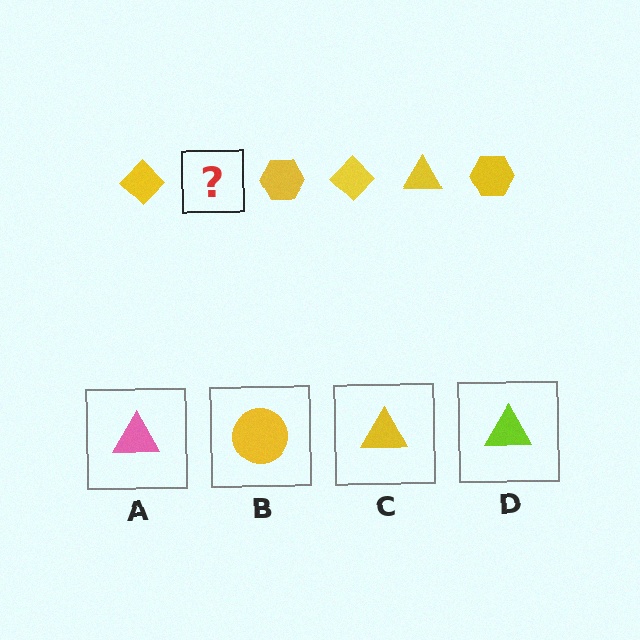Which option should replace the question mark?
Option C.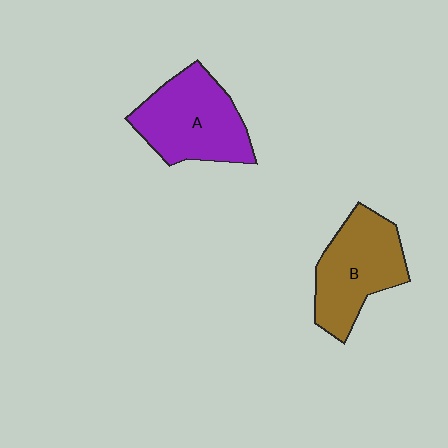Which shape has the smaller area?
Shape B (brown).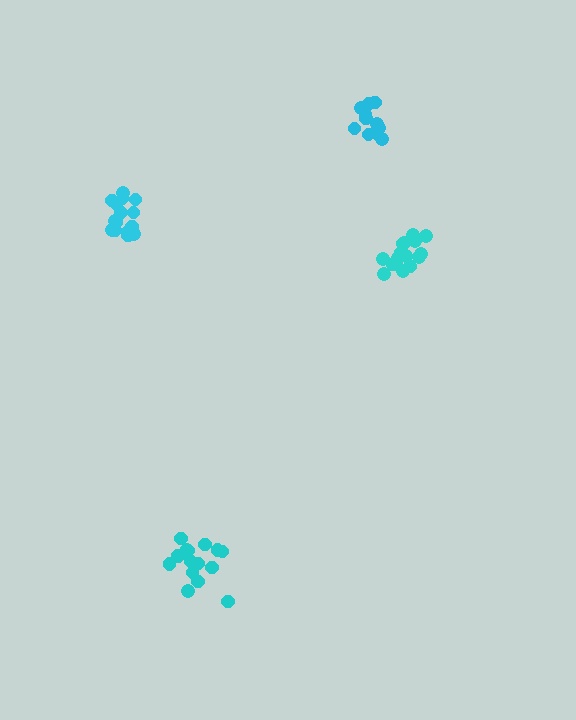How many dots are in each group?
Group 1: 14 dots, Group 2: 16 dots, Group 3: 17 dots, Group 4: 17 dots (64 total).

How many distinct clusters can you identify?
There are 4 distinct clusters.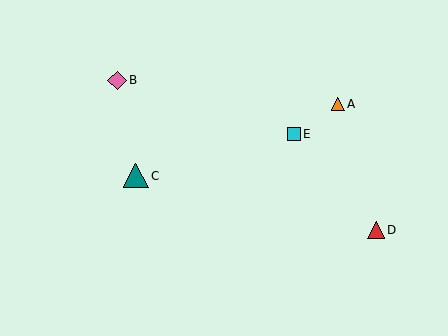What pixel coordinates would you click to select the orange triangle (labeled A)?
Click at (338, 104) to select the orange triangle A.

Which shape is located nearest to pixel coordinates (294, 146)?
The cyan square (labeled E) at (294, 134) is nearest to that location.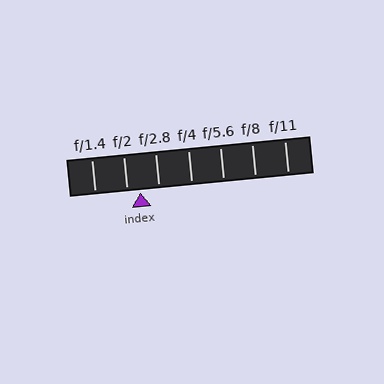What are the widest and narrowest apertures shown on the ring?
The widest aperture shown is f/1.4 and the narrowest is f/11.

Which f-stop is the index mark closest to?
The index mark is closest to f/2.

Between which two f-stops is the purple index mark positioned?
The index mark is between f/2 and f/2.8.